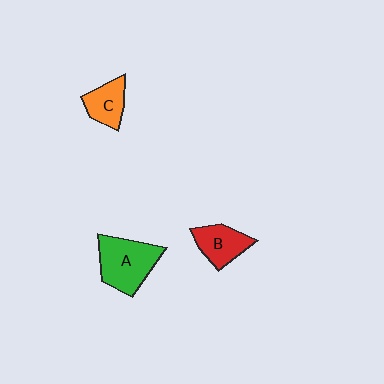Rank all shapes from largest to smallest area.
From largest to smallest: A (green), B (red), C (orange).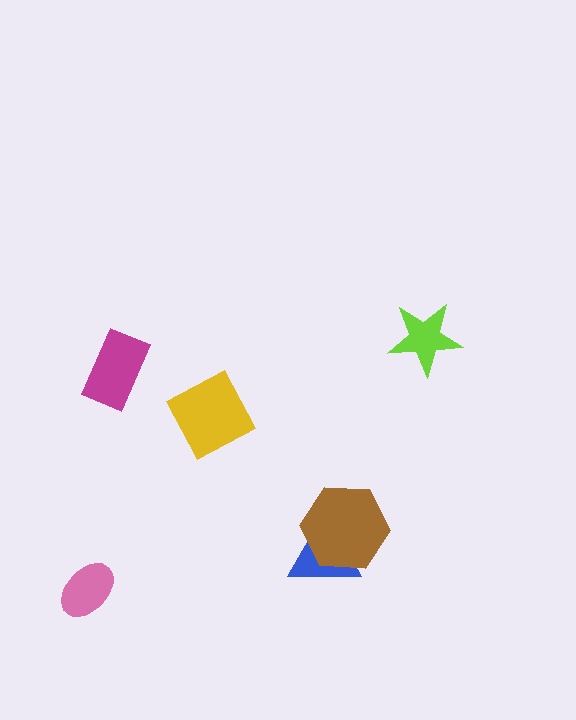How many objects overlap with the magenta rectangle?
0 objects overlap with the magenta rectangle.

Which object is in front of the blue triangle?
The brown hexagon is in front of the blue triangle.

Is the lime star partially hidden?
No, no other shape covers it.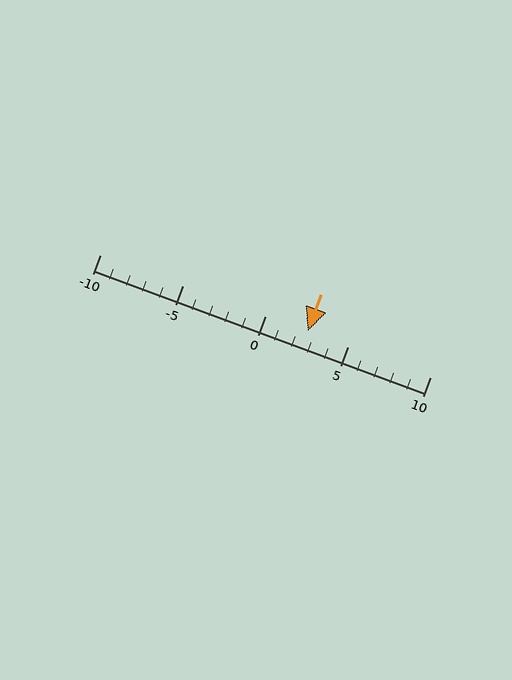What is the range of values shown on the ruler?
The ruler shows values from -10 to 10.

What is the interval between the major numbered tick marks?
The major tick marks are spaced 5 units apart.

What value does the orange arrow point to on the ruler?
The orange arrow points to approximately 3.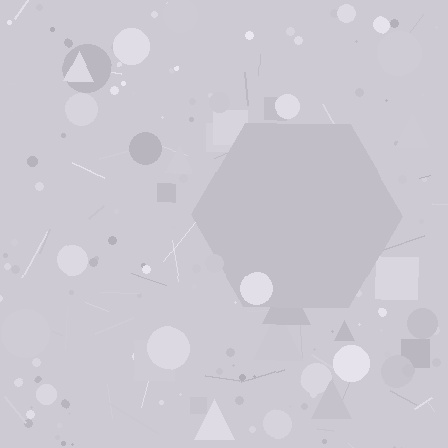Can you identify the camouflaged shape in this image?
The camouflaged shape is a hexagon.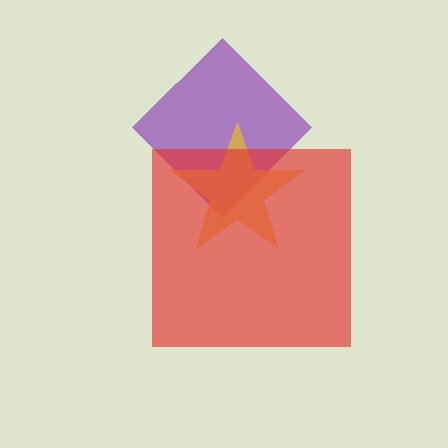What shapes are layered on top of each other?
The layered shapes are: a purple diamond, a yellow star, a red square.